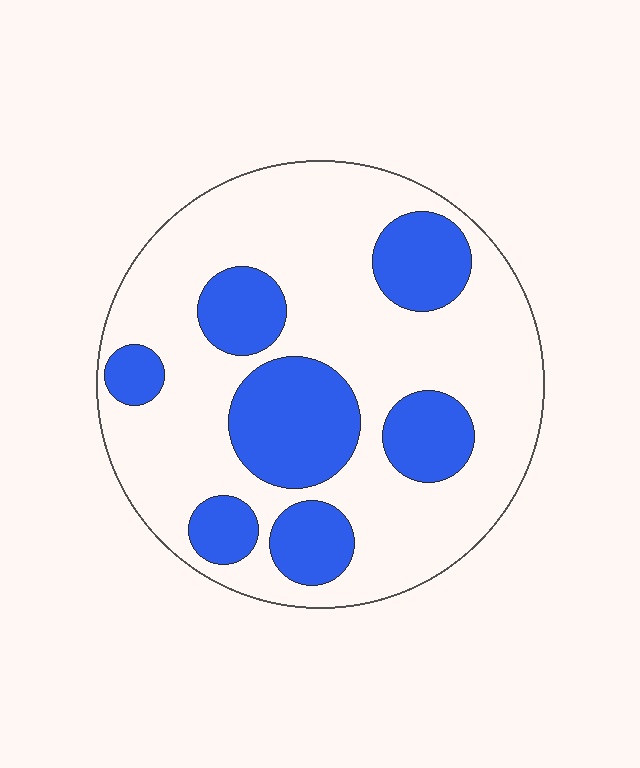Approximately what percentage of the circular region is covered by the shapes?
Approximately 30%.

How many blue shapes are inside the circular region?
7.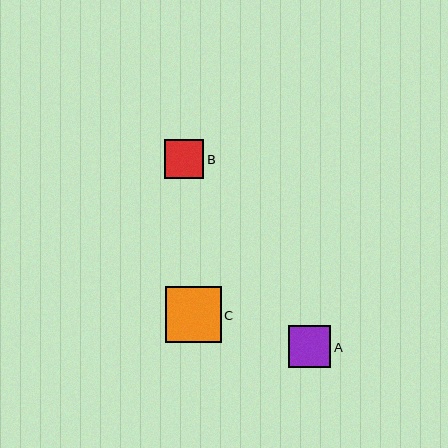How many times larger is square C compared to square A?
Square C is approximately 1.3 times the size of square A.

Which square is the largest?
Square C is the largest with a size of approximately 56 pixels.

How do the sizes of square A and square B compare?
Square A and square B are approximately the same size.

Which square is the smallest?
Square B is the smallest with a size of approximately 39 pixels.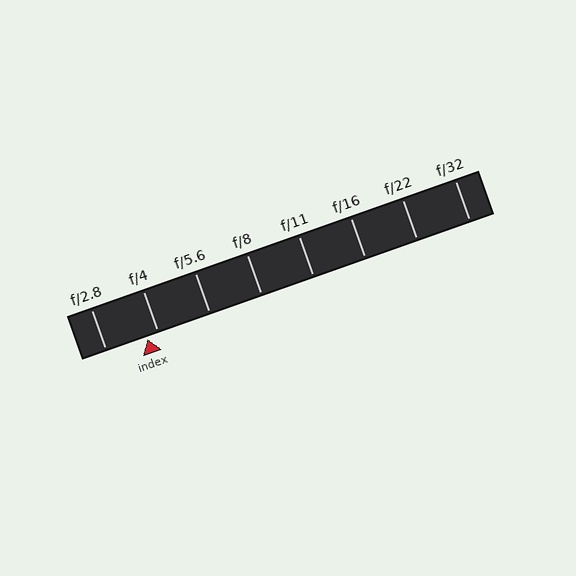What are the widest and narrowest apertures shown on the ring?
The widest aperture shown is f/2.8 and the narrowest is f/32.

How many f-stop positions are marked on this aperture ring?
There are 8 f-stop positions marked.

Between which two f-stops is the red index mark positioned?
The index mark is between f/2.8 and f/4.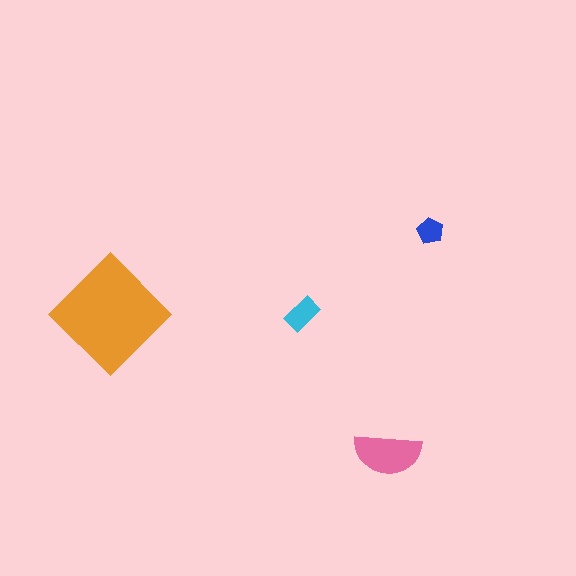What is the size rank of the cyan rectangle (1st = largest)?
3rd.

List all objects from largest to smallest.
The orange diamond, the pink semicircle, the cyan rectangle, the blue pentagon.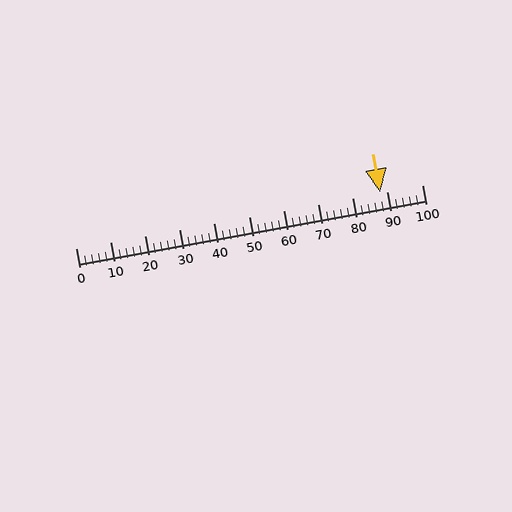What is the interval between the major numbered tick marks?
The major tick marks are spaced 10 units apart.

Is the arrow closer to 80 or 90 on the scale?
The arrow is closer to 90.